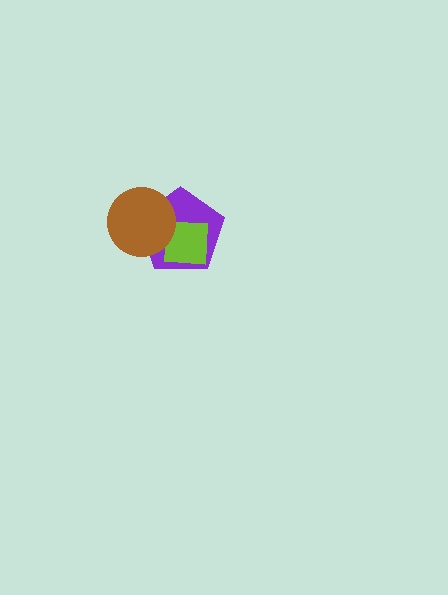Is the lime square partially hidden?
Yes, it is partially covered by another shape.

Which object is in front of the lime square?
The brown circle is in front of the lime square.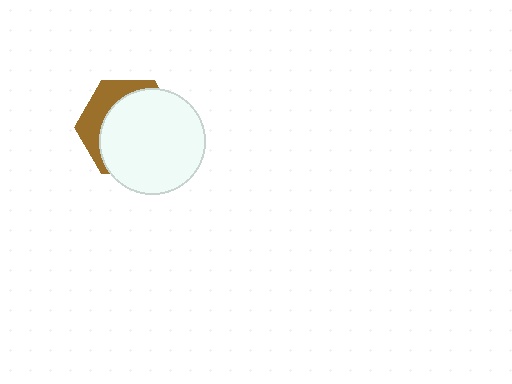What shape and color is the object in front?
The object in front is a white circle.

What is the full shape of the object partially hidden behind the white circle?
The partially hidden object is a brown hexagon.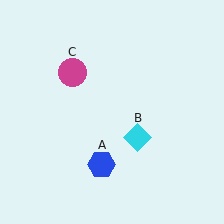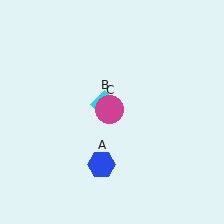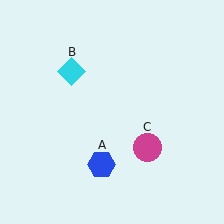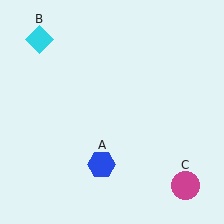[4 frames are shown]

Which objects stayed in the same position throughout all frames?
Blue hexagon (object A) remained stationary.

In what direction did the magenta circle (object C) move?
The magenta circle (object C) moved down and to the right.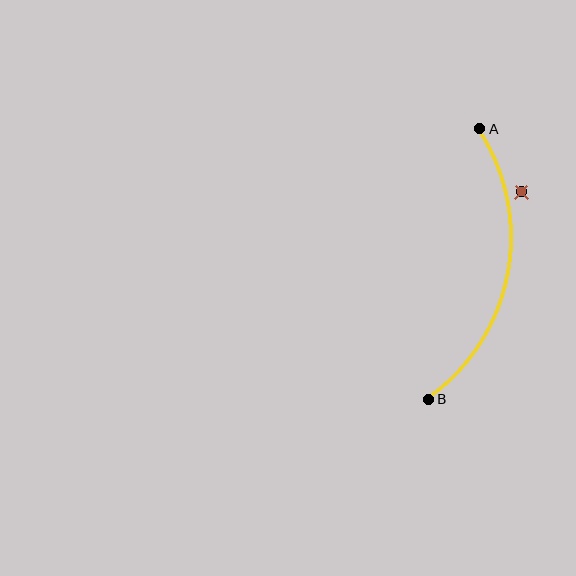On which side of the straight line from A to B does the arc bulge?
The arc bulges to the right of the straight line connecting A and B.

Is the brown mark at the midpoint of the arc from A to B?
No — the brown mark does not lie on the arc at all. It sits slightly outside the curve.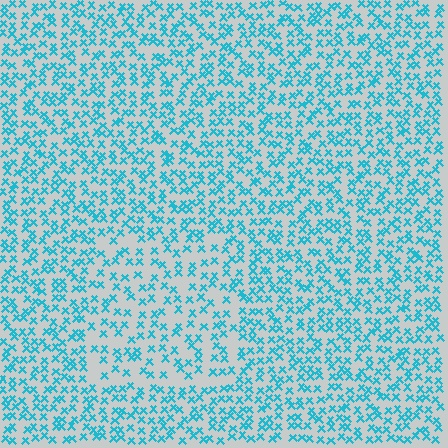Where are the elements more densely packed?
The elements are more densely packed outside the rectangle boundary.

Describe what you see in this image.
The image contains small cyan elements arranged at two different densities. A rectangle-shaped region is visible where the elements are less densely packed than the surrounding area.